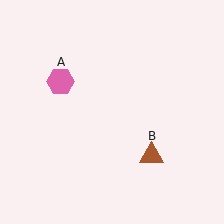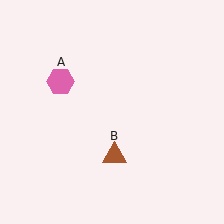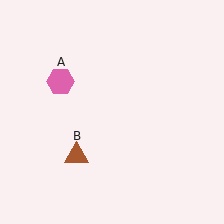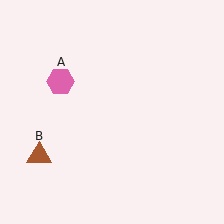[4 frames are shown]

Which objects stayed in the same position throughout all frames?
Pink hexagon (object A) remained stationary.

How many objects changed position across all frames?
1 object changed position: brown triangle (object B).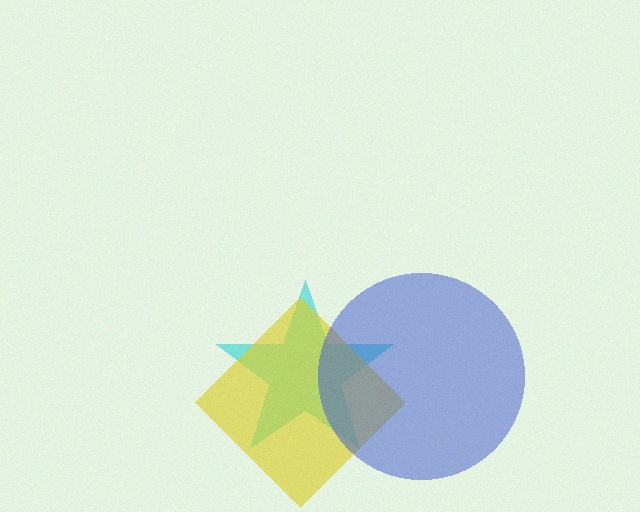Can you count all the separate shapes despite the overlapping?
Yes, there are 3 separate shapes.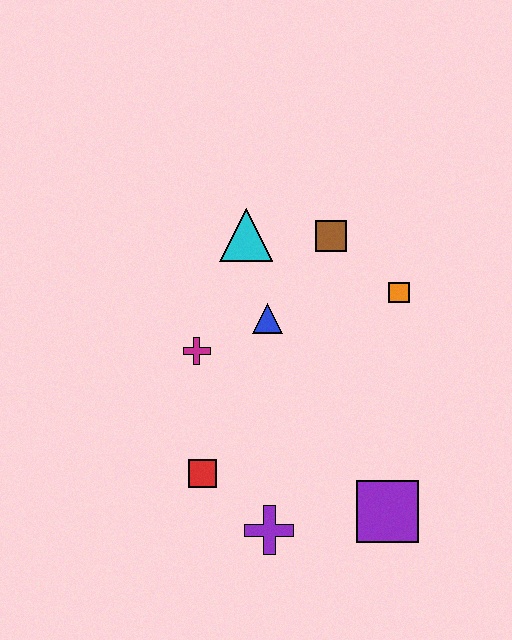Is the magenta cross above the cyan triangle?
No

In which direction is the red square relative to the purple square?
The red square is to the left of the purple square.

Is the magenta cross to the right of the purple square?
No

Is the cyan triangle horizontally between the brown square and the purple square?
No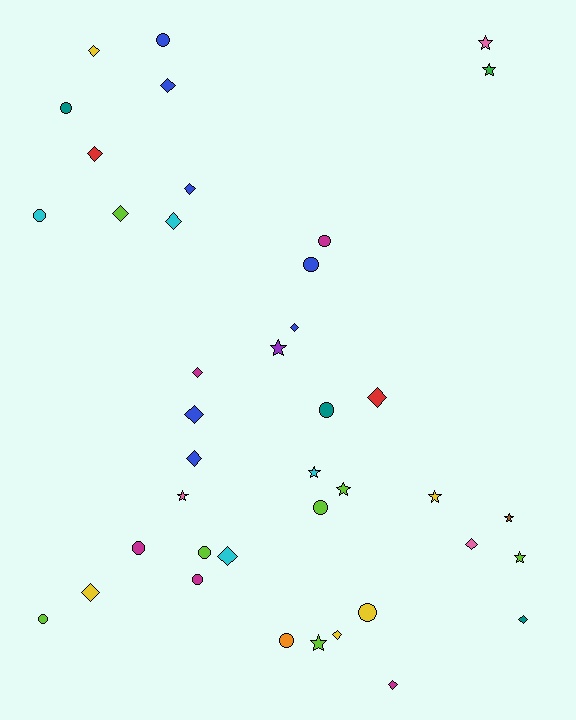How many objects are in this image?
There are 40 objects.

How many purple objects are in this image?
There is 1 purple object.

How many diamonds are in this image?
There are 17 diamonds.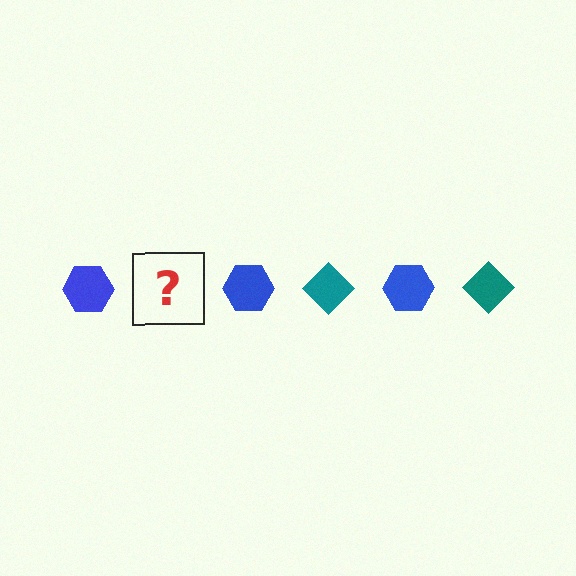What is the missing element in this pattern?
The missing element is a teal diamond.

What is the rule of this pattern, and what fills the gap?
The rule is that the pattern alternates between blue hexagon and teal diamond. The gap should be filled with a teal diamond.